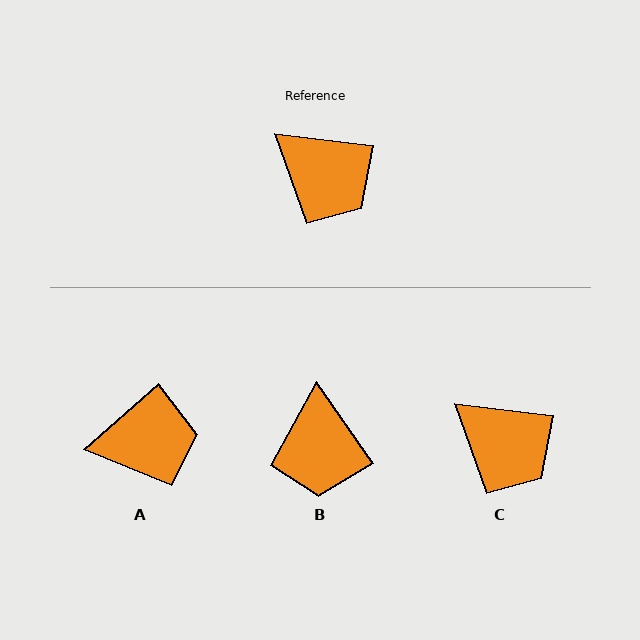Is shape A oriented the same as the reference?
No, it is off by about 48 degrees.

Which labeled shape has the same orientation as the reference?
C.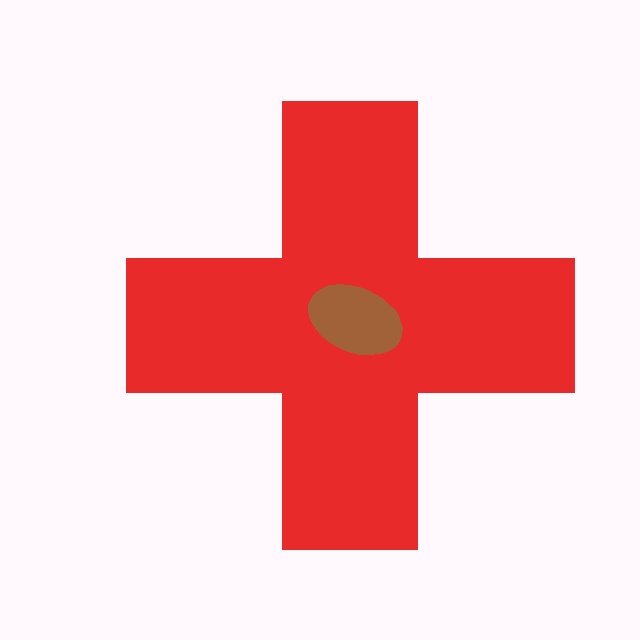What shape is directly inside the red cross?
The brown ellipse.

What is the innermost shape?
The brown ellipse.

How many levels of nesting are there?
2.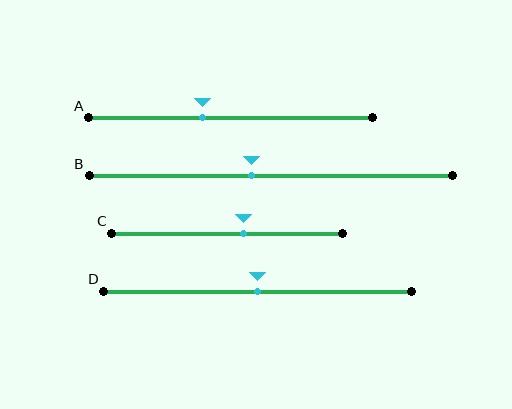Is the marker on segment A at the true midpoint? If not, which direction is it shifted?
No, the marker on segment A is shifted to the left by about 10% of the segment length.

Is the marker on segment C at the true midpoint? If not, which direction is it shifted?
No, the marker on segment C is shifted to the right by about 7% of the segment length.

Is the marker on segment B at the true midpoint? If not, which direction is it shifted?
No, the marker on segment B is shifted to the left by about 5% of the segment length.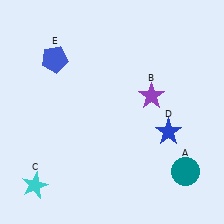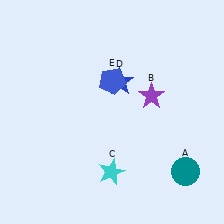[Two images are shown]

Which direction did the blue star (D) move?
The blue star (D) moved up.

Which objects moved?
The objects that moved are: the cyan star (C), the blue star (D), the blue pentagon (E).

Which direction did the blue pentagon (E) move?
The blue pentagon (E) moved right.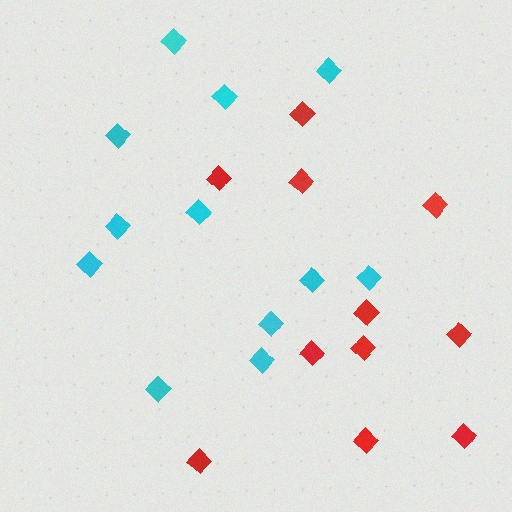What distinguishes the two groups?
There are 2 groups: one group of red diamonds (11) and one group of cyan diamonds (12).